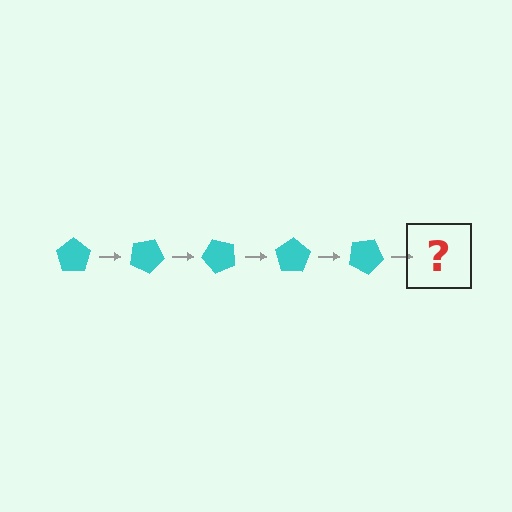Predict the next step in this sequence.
The next step is a cyan pentagon rotated 125 degrees.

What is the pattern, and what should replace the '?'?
The pattern is that the pentagon rotates 25 degrees each step. The '?' should be a cyan pentagon rotated 125 degrees.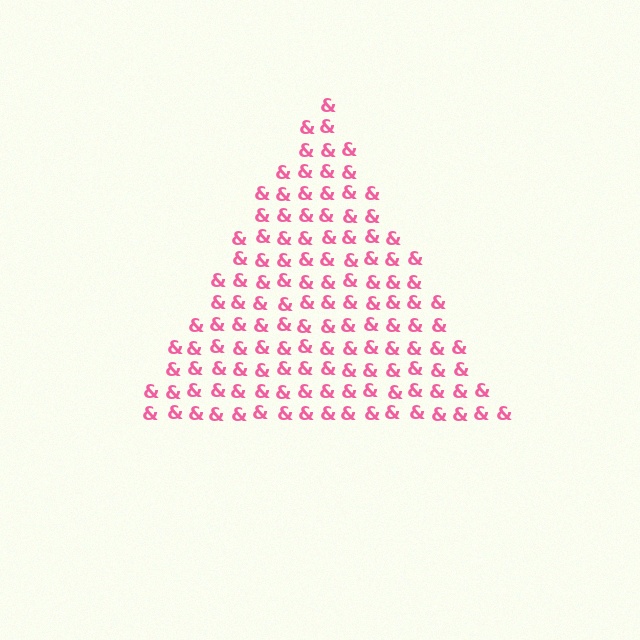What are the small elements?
The small elements are ampersands.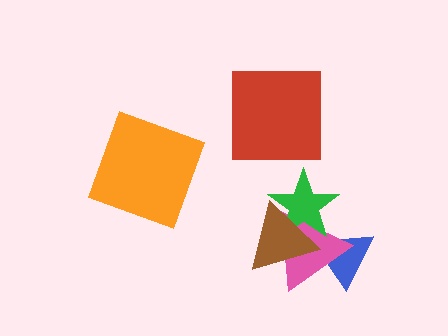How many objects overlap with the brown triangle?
3 objects overlap with the brown triangle.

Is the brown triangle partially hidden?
No, no other shape covers it.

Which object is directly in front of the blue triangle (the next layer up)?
The pink triangle is directly in front of the blue triangle.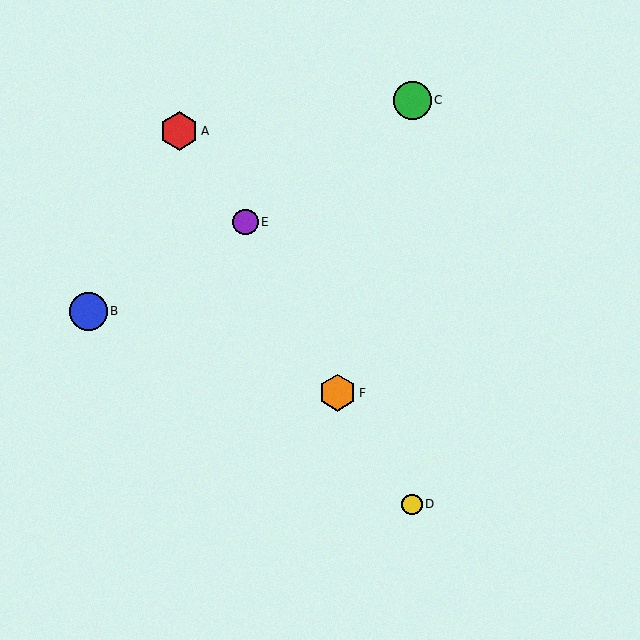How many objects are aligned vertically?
2 objects (C, D) are aligned vertically.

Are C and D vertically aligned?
Yes, both are at x≈412.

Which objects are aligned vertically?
Objects C, D are aligned vertically.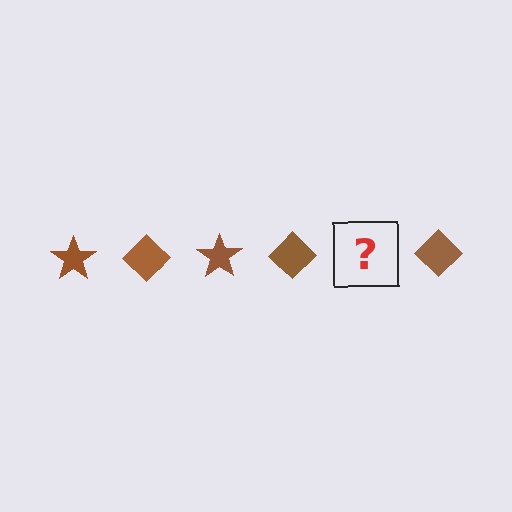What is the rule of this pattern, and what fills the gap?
The rule is that the pattern cycles through star, diamond shapes in brown. The gap should be filled with a brown star.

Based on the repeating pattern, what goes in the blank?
The blank should be a brown star.